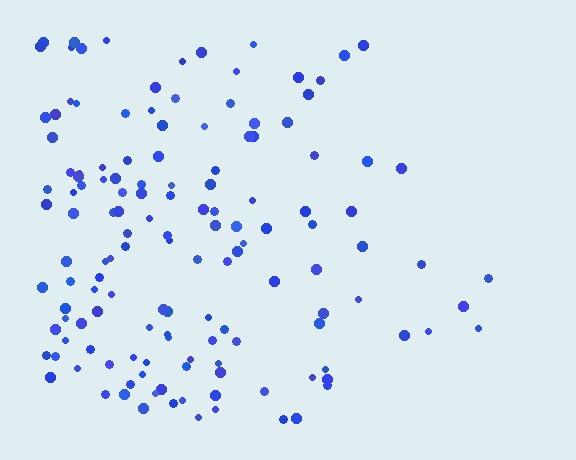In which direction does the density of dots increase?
From right to left, with the left side densest.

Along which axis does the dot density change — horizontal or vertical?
Horizontal.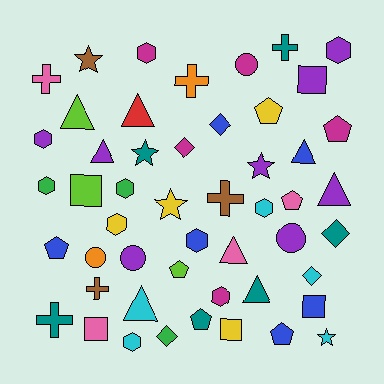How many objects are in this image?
There are 50 objects.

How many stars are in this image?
There are 5 stars.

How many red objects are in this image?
There is 1 red object.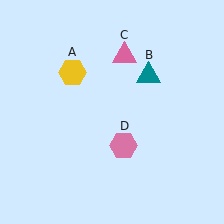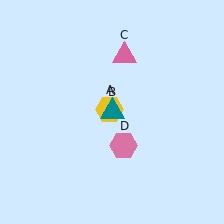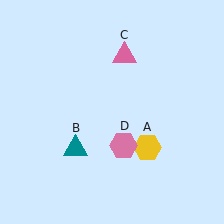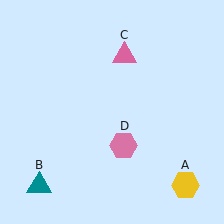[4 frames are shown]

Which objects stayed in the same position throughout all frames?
Pink triangle (object C) and pink hexagon (object D) remained stationary.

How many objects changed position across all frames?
2 objects changed position: yellow hexagon (object A), teal triangle (object B).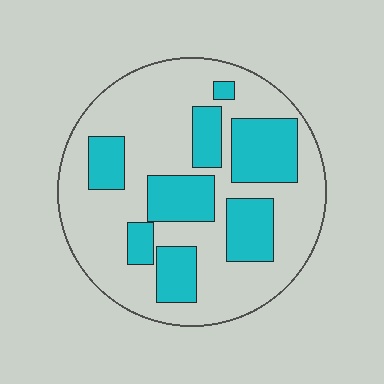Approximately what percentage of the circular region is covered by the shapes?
Approximately 30%.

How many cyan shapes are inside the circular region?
8.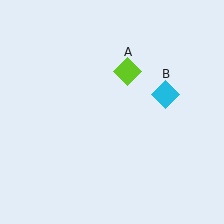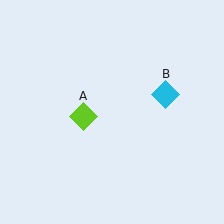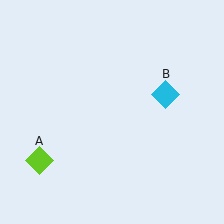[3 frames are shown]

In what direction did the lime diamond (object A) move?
The lime diamond (object A) moved down and to the left.